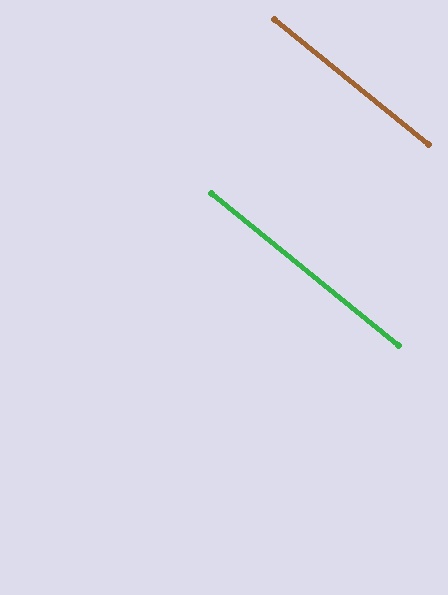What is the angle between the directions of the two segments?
Approximately 0 degrees.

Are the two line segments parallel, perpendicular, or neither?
Parallel — their directions differ by only 0.1°.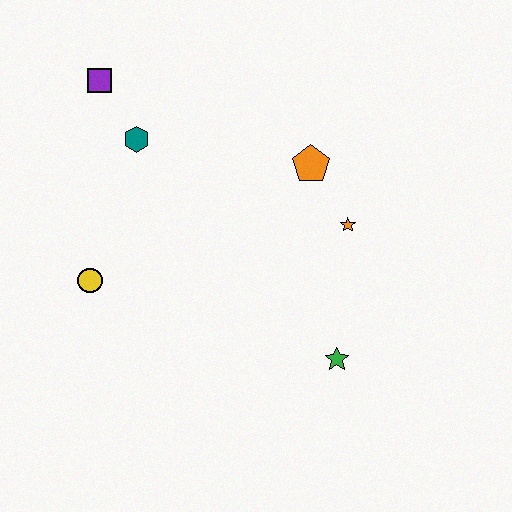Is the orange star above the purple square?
No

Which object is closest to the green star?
The orange star is closest to the green star.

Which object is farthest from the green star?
The purple square is farthest from the green star.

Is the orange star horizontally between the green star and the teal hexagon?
No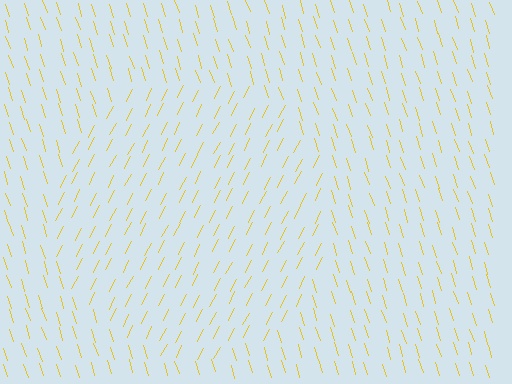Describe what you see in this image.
The image is filled with small yellow line segments. A circle region in the image has lines oriented differently from the surrounding lines, creating a visible texture boundary.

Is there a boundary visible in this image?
Yes, there is a texture boundary formed by a change in line orientation.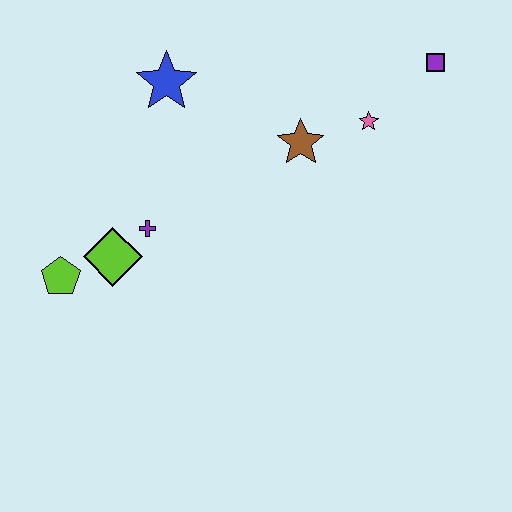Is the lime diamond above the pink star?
No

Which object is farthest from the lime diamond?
The purple square is farthest from the lime diamond.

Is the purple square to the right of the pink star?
Yes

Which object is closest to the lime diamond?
The purple cross is closest to the lime diamond.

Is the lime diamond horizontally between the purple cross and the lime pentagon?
Yes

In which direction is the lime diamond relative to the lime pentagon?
The lime diamond is to the right of the lime pentagon.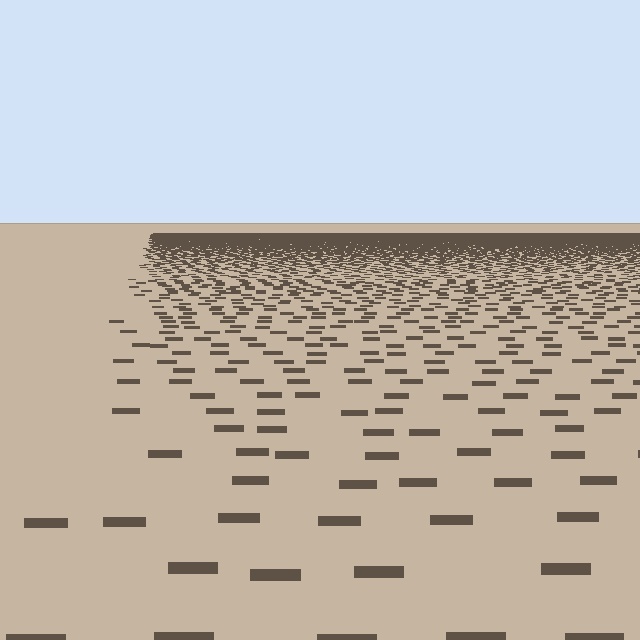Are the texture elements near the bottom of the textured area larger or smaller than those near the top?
Larger. Near the bottom, elements are closer to the viewer and appear at a bigger on-screen size.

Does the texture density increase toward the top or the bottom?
Density increases toward the top.